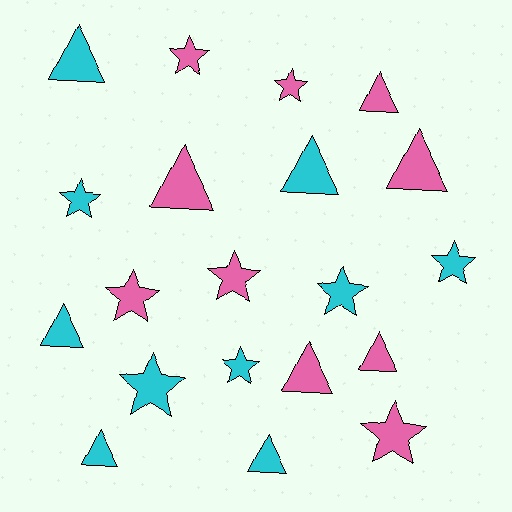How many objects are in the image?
There are 20 objects.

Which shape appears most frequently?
Star, with 10 objects.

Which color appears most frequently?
Pink, with 10 objects.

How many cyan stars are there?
There are 5 cyan stars.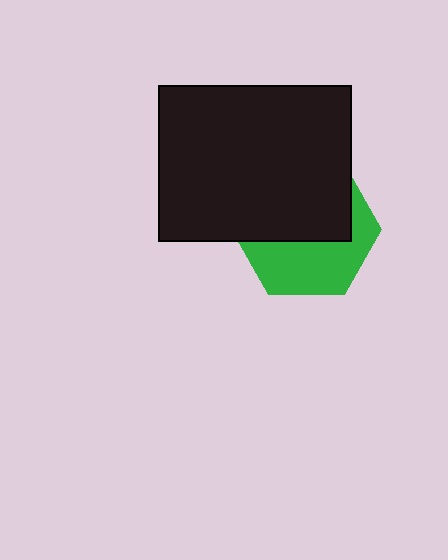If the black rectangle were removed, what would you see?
You would see the complete green hexagon.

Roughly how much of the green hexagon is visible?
About half of it is visible (roughly 46%).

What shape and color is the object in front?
The object in front is a black rectangle.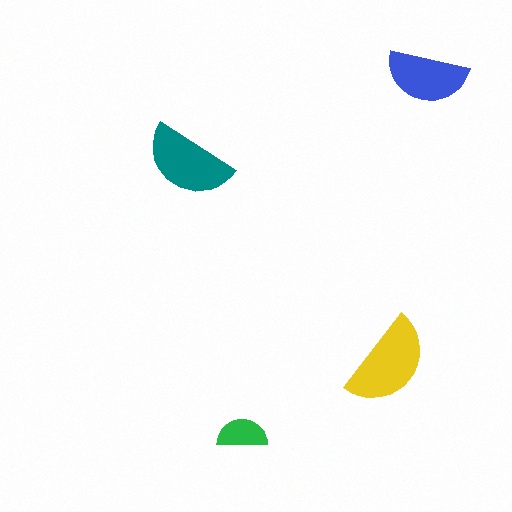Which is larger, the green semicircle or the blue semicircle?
The blue one.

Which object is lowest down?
The green semicircle is bottommost.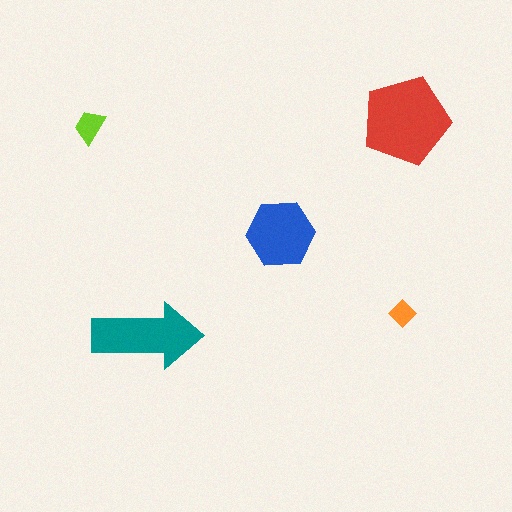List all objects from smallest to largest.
The orange diamond, the lime trapezoid, the blue hexagon, the teal arrow, the red pentagon.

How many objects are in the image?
There are 5 objects in the image.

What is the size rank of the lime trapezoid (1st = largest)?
4th.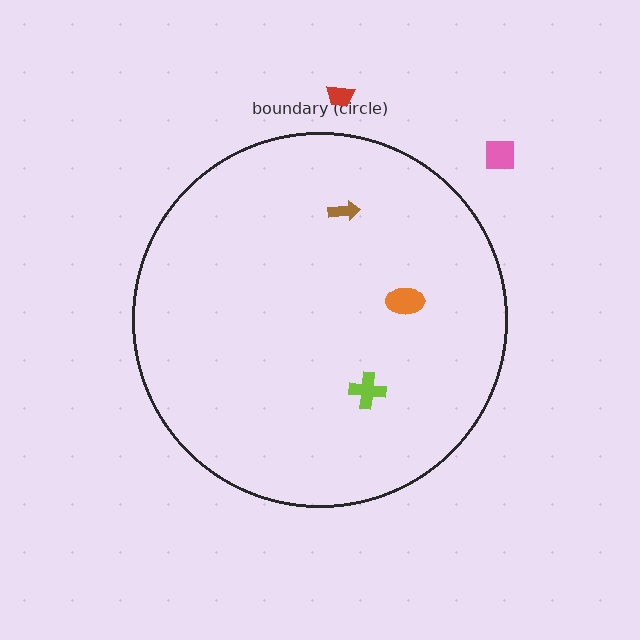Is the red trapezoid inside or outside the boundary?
Outside.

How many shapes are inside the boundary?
3 inside, 2 outside.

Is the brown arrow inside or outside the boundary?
Inside.